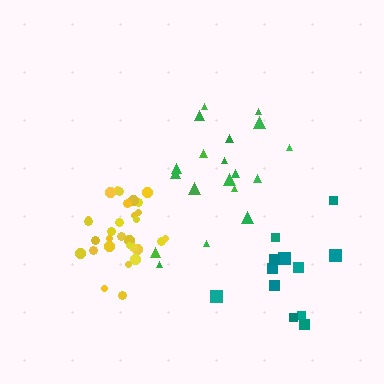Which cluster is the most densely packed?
Yellow.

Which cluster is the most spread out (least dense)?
Teal.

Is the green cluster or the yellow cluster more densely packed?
Yellow.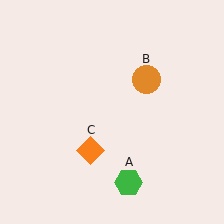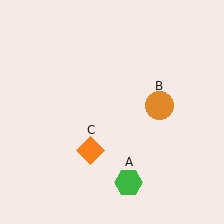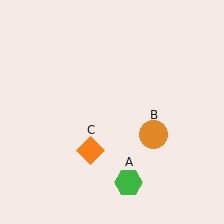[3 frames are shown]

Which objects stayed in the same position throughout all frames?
Green hexagon (object A) and orange diamond (object C) remained stationary.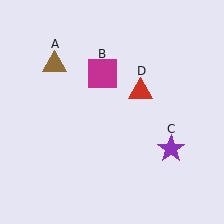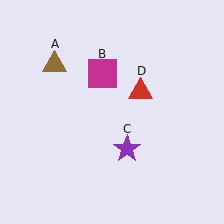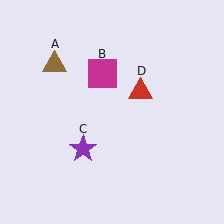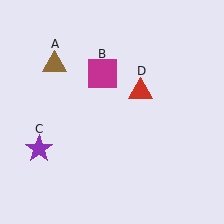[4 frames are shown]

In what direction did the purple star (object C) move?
The purple star (object C) moved left.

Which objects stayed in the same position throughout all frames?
Brown triangle (object A) and magenta square (object B) and red triangle (object D) remained stationary.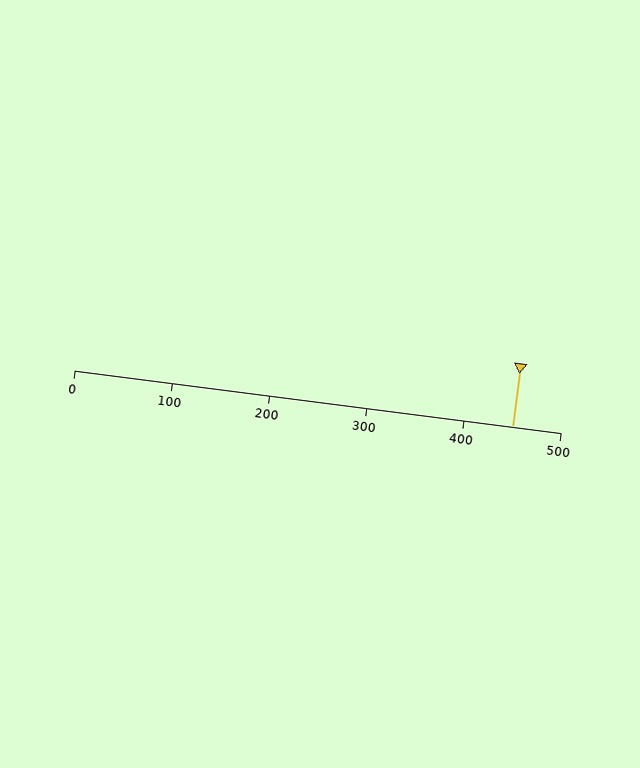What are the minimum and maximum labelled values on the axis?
The axis runs from 0 to 500.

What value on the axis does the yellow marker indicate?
The marker indicates approximately 450.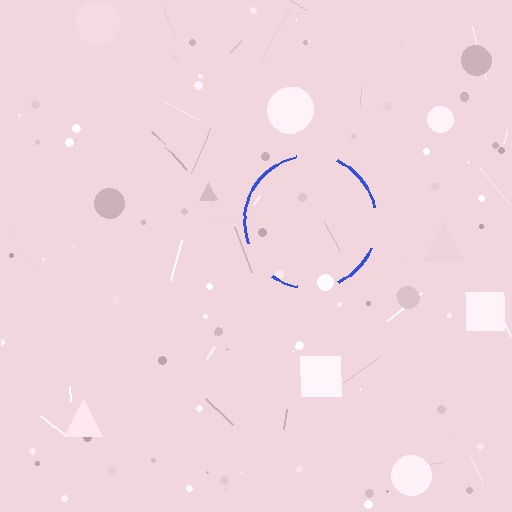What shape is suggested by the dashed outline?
The dashed outline suggests a circle.